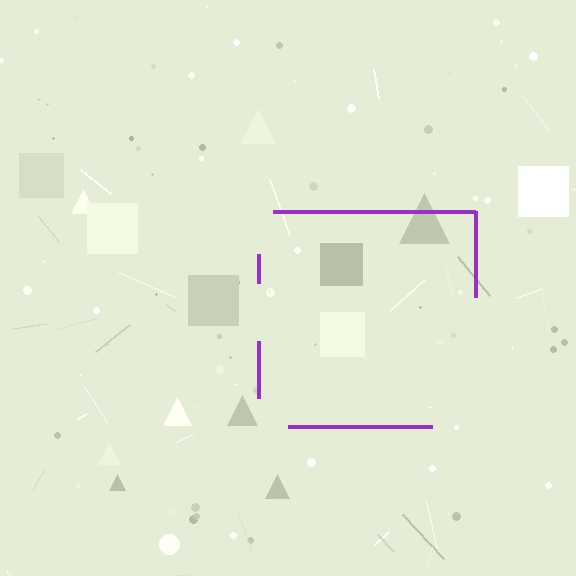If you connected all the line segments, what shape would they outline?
They would outline a square.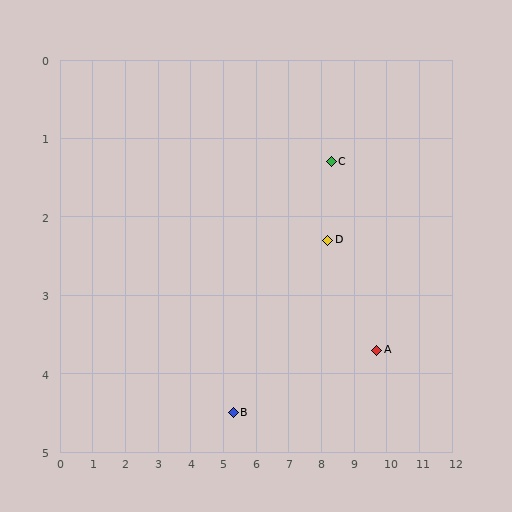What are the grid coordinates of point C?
Point C is at approximately (8.3, 1.3).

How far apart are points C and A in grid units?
Points C and A are about 2.8 grid units apart.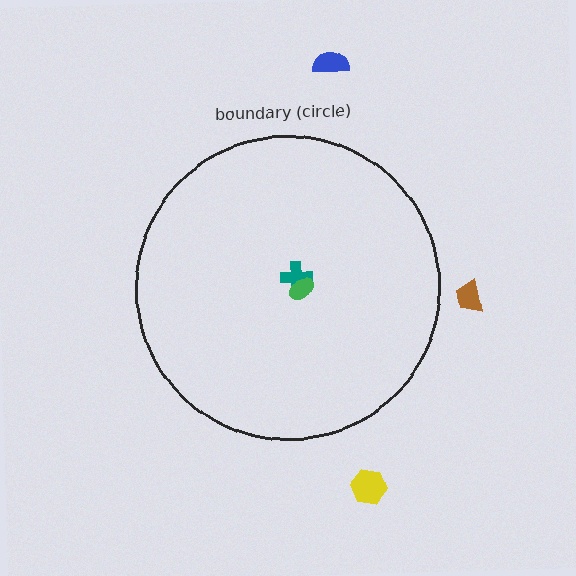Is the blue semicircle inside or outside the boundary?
Outside.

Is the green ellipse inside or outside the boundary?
Inside.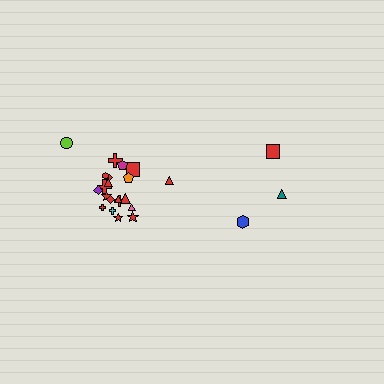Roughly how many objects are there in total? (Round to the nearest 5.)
Roughly 25 objects in total.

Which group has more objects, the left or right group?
The left group.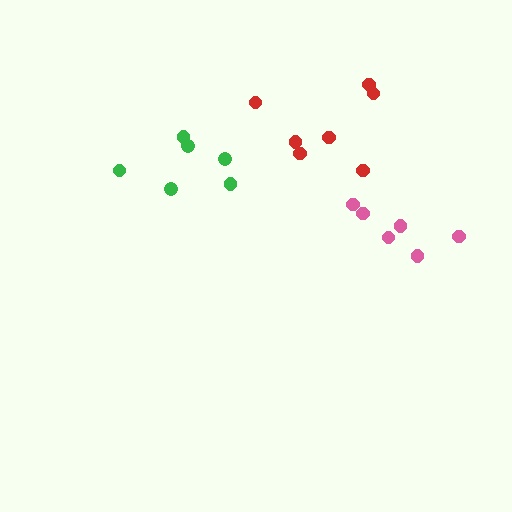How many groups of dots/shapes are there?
There are 3 groups.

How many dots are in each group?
Group 1: 7 dots, Group 2: 6 dots, Group 3: 6 dots (19 total).